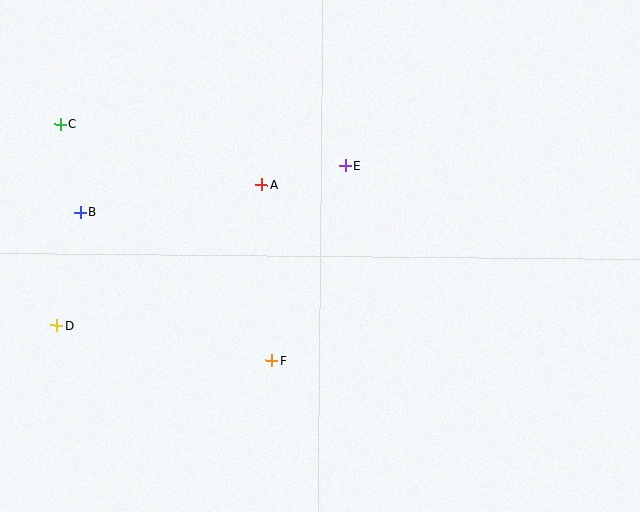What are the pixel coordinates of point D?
Point D is at (57, 325).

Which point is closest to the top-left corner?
Point C is closest to the top-left corner.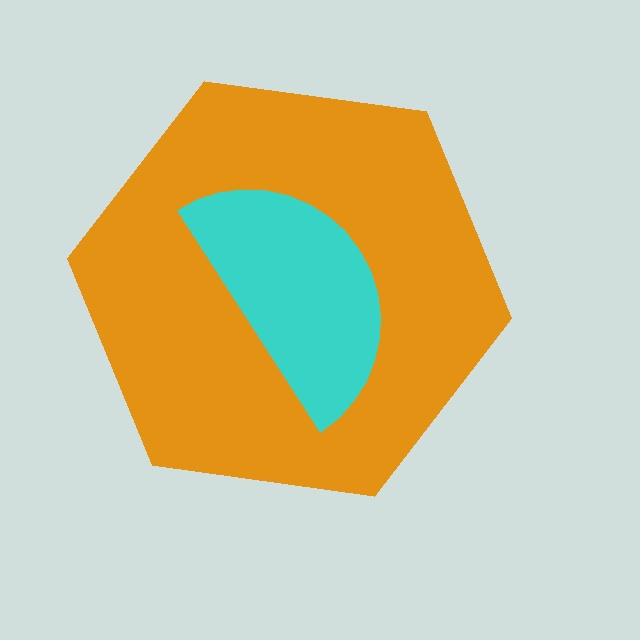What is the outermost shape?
The orange hexagon.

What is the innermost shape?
The cyan semicircle.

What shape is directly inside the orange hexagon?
The cyan semicircle.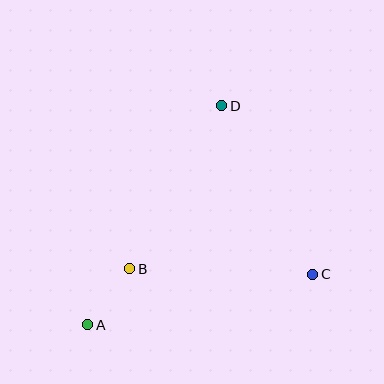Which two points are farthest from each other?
Points A and D are farthest from each other.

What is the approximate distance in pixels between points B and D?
The distance between B and D is approximately 188 pixels.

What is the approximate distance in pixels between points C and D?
The distance between C and D is approximately 192 pixels.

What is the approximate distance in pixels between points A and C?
The distance between A and C is approximately 231 pixels.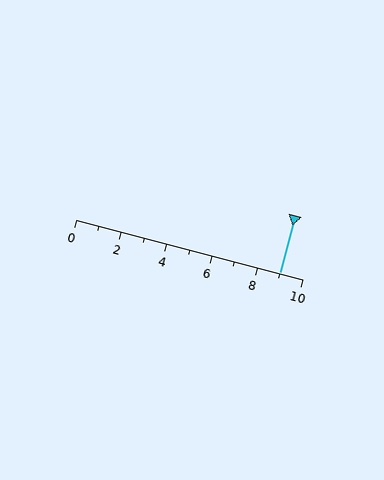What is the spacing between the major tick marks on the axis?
The major ticks are spaced 2 apart.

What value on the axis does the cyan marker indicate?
The marker indicates approximately 9.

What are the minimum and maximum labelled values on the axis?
The axis runs from 0 to 10.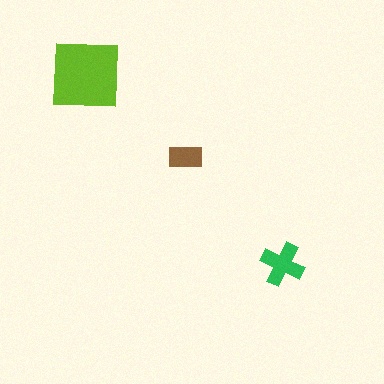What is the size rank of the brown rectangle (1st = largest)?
3rd.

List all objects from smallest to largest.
The brown rectangle, the green cross, the lime square.